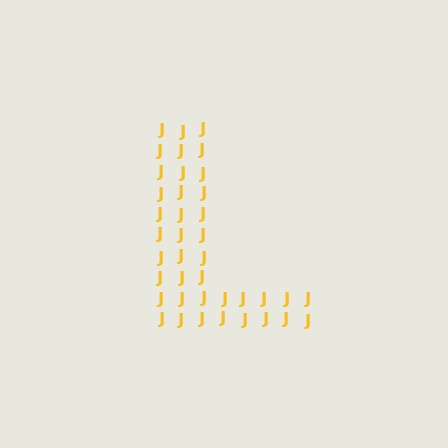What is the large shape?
The large shape is the letter L.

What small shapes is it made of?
It is made of small letter J's.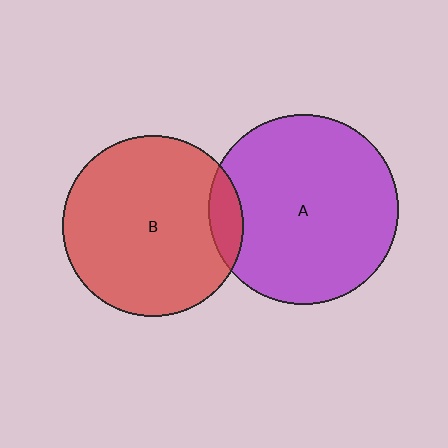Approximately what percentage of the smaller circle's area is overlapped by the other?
Approximately 10%.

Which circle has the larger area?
Circle A (purple).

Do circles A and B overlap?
Yes.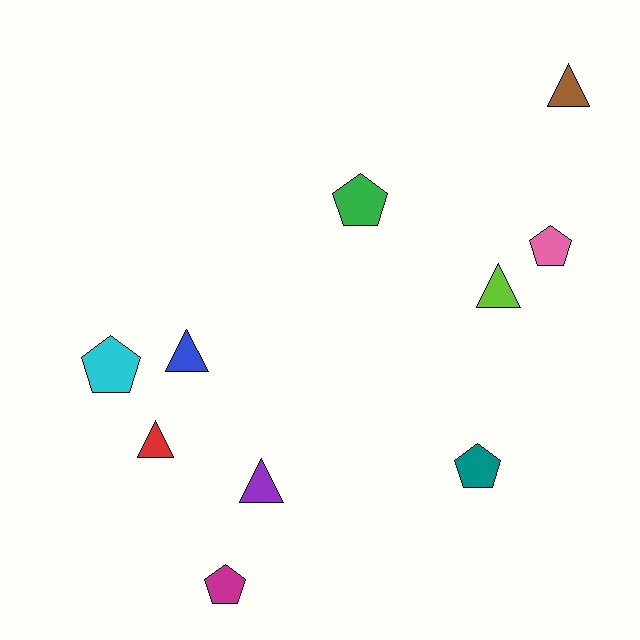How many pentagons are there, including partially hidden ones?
There are 5 pentagons.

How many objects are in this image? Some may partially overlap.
There are 10 objects.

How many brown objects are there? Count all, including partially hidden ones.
There is 1 brown object.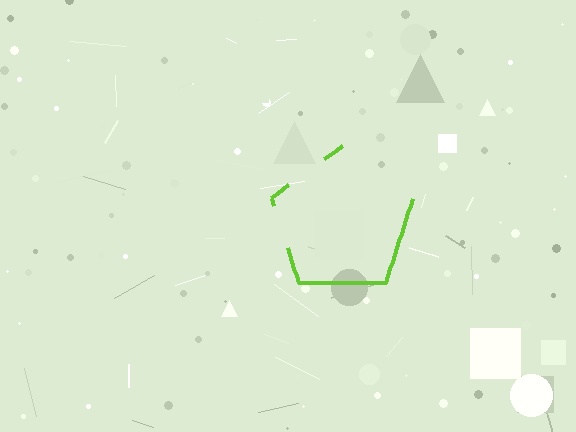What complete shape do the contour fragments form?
The contour fragments form a pentagon.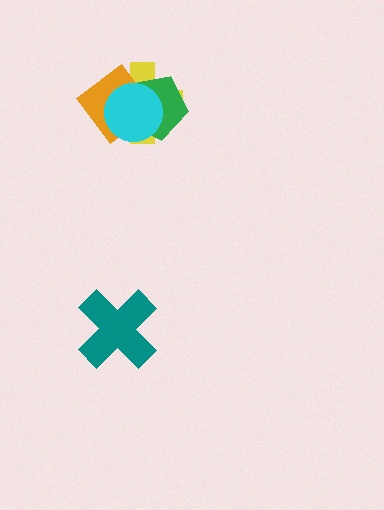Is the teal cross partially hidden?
No, no other shape covers it.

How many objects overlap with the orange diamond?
3 objects overlap with the orange diamond.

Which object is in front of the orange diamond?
The cyan circle is in front of the orange diamond.